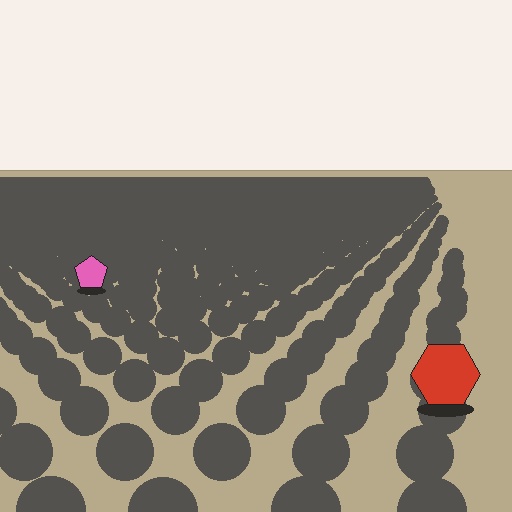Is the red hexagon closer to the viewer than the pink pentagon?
Yes. The red hexagon is closer — you can tell from the texture gradient: the ground texture is coarser near it.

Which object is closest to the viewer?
The red hexagon is closest. The texture marks near it are larger and more spread out.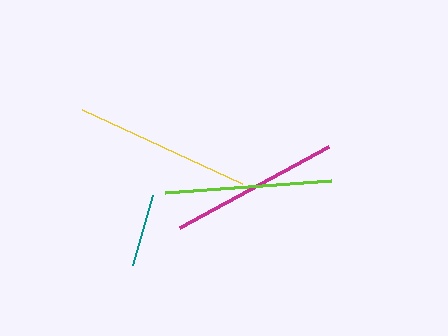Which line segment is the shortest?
The teal line is the shortest at approximately 73 pixels.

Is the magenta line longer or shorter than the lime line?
The magenta line is longer than the lime line.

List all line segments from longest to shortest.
From longest to shortest: yellow, magenta, lime, teal.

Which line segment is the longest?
The yellow line is the longest at approximately 177 pixels.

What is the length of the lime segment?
The lime segment is approximately 166 pixels long.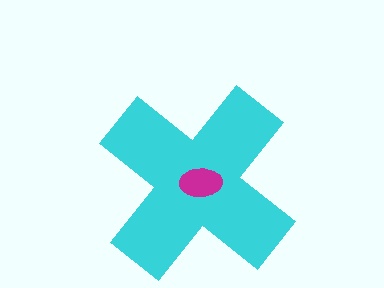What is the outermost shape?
The cyan cross.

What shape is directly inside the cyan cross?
The magenta ellipse.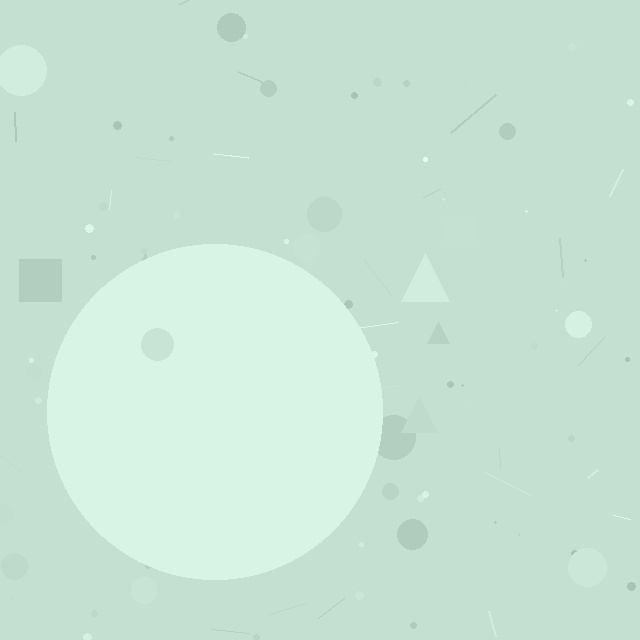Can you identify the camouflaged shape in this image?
The camouflaged shape is a circle.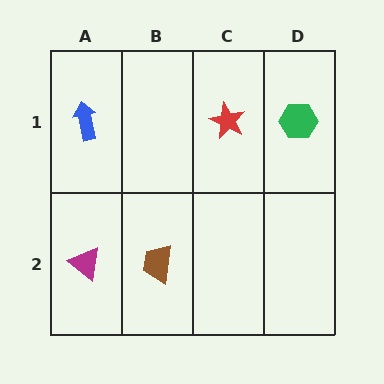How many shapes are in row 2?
2 shapes.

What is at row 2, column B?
A brown trapezoid.